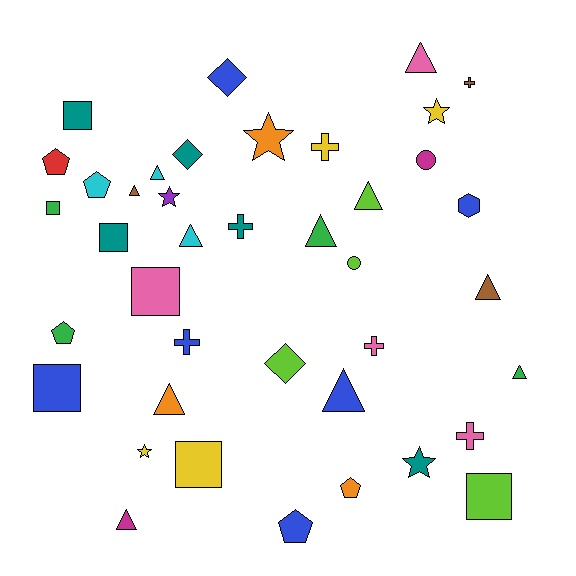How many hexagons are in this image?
There is 1 hexagon.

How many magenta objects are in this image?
There are 2 magenta objects.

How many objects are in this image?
There are 40 objects.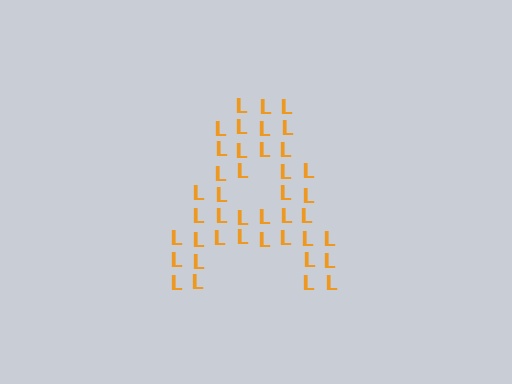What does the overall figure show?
The overall figure shows the letter A.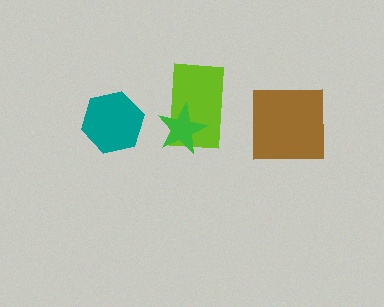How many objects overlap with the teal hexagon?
0 objects overlap with the teal hexagon.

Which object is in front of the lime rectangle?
The green star is in front of the lime rectangle.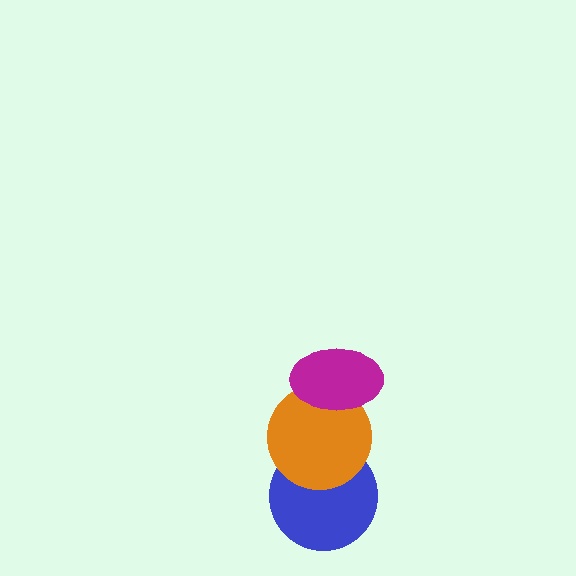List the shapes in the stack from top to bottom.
From top to bottom: the magenta ellipse, the orange circle, the blue circle.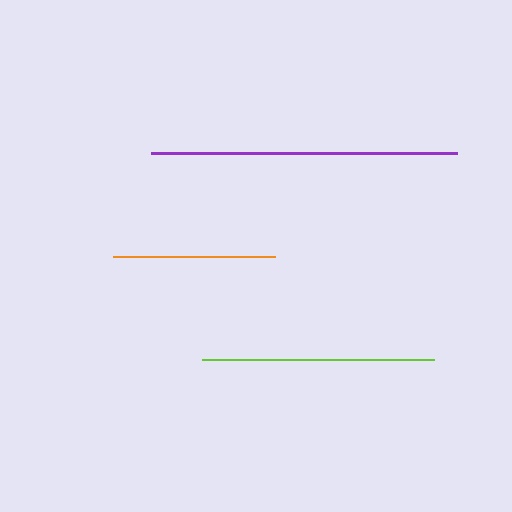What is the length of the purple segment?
The purple segment is approximately 306 pixels long.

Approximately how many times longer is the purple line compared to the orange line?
The purple line is approximately 1.9 times the length of the orange line.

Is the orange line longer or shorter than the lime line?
The lime line is longer than the orange line.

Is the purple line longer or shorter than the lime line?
The purple line is longer than the lime line.